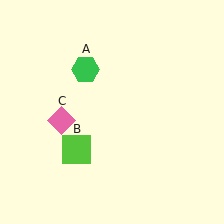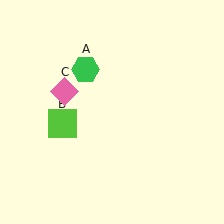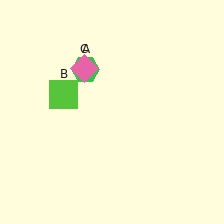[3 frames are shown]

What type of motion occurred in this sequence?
The lime square (object B), pink diamond (object C) rotated clockwise around the center of the scene.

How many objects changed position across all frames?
2 objects changed position: lime square (object B), pink diamond (object C).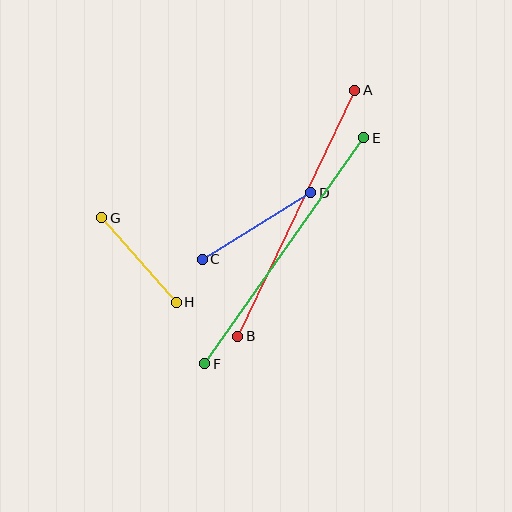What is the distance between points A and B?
The distance is approximately 272 pixels.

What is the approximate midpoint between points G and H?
The midpoint is at approximately (139, 260) pixels.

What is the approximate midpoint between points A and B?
The midpoint is at approximately (296, 213) pixels.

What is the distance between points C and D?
The distance is approximately 127 pixels.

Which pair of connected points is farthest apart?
Points E and F are farthest apart.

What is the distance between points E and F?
The distance is approximately 276 pixels.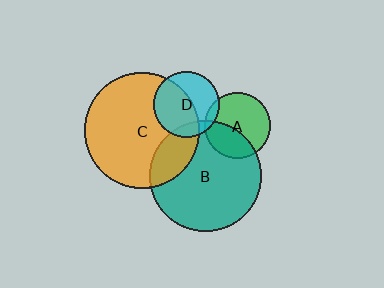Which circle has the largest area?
Circle C (orange).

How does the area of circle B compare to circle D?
Approximately 2.9 times.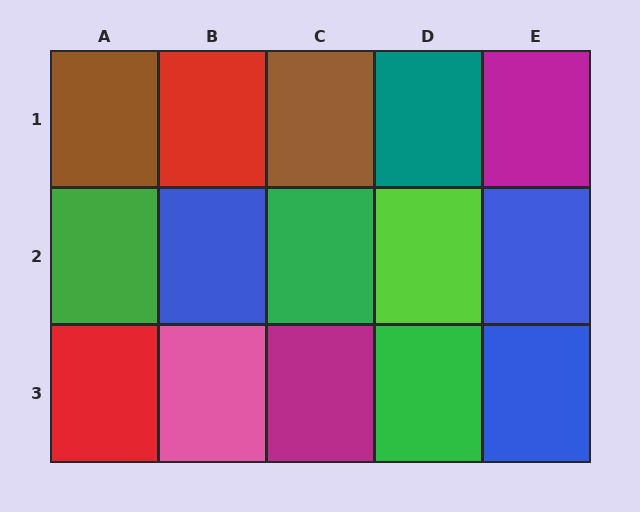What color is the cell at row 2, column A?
Green.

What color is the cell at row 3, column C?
Magenta.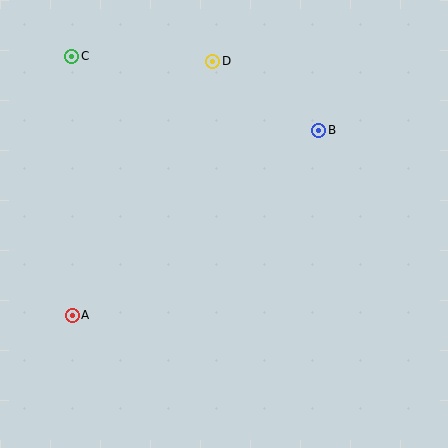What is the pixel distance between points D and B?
The distance between D and B is 126 pixels.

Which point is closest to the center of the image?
Point B at (319, 130) is closest to the center.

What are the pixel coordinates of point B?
Point B is at (319, 130).